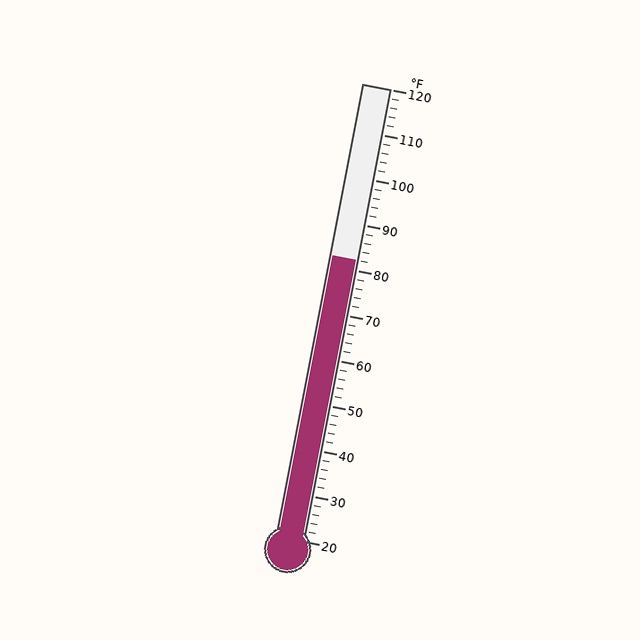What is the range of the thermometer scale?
The thermometer scale ranges from 20°F to 120°F.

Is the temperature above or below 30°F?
The temperature is above 30°F.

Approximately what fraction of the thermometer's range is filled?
The thermometer is filled to approximately 60% of its range.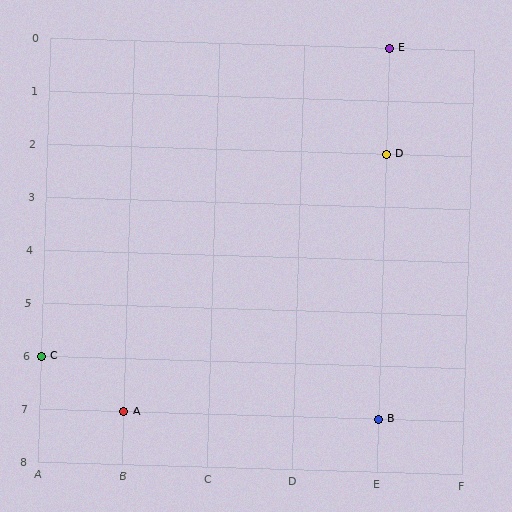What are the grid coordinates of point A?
Point A is at grid coordinates (B, 7).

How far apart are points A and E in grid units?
Points A and E are 3 columns and 7 rows apart (about 7.6 grid units diagonally).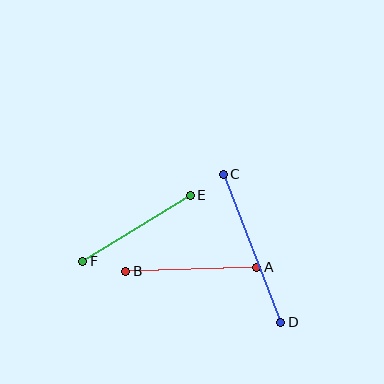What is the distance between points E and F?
The distance is approximately 126 pixels.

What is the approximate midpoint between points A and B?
The midpoint is at approximately (191, 269) pixels.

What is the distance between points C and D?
The distance is approximately 158 pixels.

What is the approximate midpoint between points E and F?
The midpoint is at approximately (137, 228) pixels.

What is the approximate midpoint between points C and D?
The midpoint is at approximately (252, 248) pixels.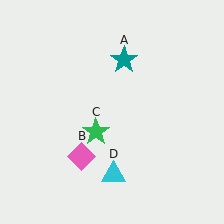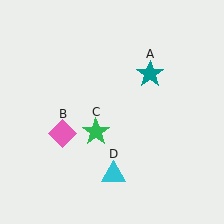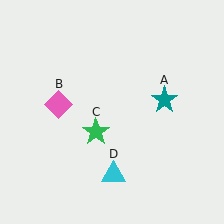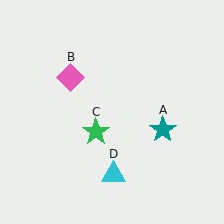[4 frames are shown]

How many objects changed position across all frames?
2 objects changed position: teal star (object A), pink diamond (object B).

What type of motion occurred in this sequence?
The teal star (object A), pink diamond (object B) rotated clockwise around the center of the scene.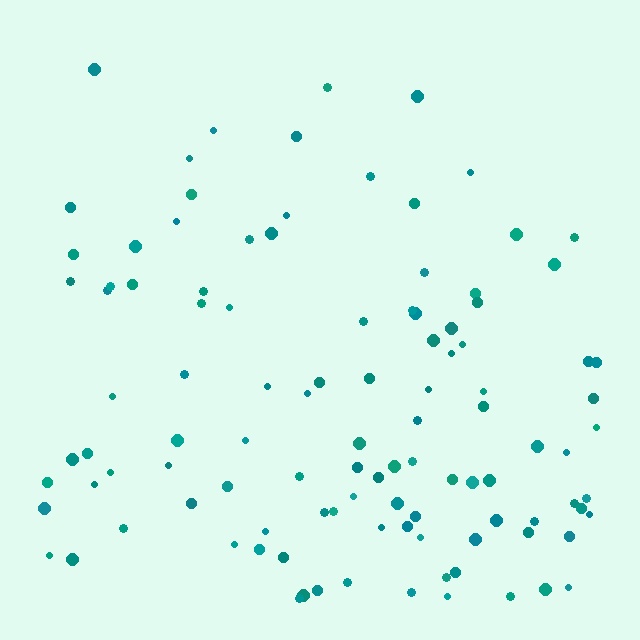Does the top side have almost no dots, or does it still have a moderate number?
Still a moderate number, just noticeably fewer than the bottom.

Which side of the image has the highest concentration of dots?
The bottom.